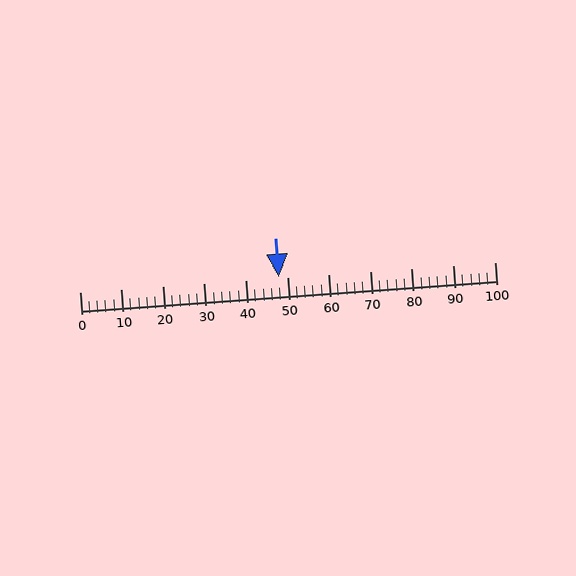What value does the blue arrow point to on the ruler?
The blue arrow points to approximately 48.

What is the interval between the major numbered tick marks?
The major tick marks are spaced 10 units apart.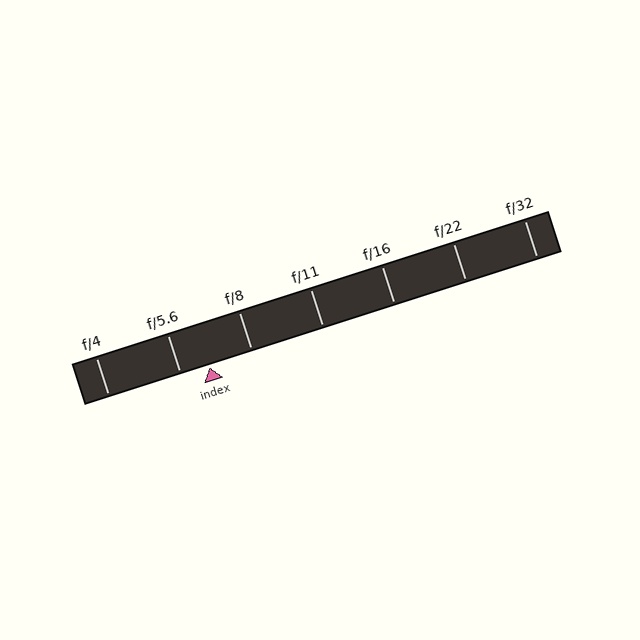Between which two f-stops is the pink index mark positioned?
The index mark is between f/5.6 and f/8.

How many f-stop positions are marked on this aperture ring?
There are 7 f-stop positions marked.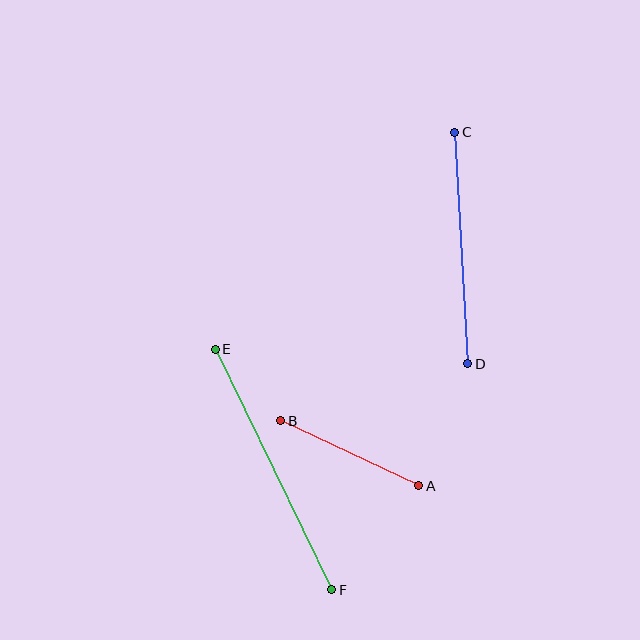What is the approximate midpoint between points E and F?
The midpoint is at approximately (274, 470) pixels.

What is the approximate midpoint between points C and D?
The midpoint is at approximately (461, 248) pixels.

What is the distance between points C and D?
The distance is approximately 232 pixels.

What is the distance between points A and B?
The distance is approximately 153 pixels.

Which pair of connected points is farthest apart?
Points E and F are farthest apart.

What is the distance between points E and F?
The distance is approximately 268 pixels.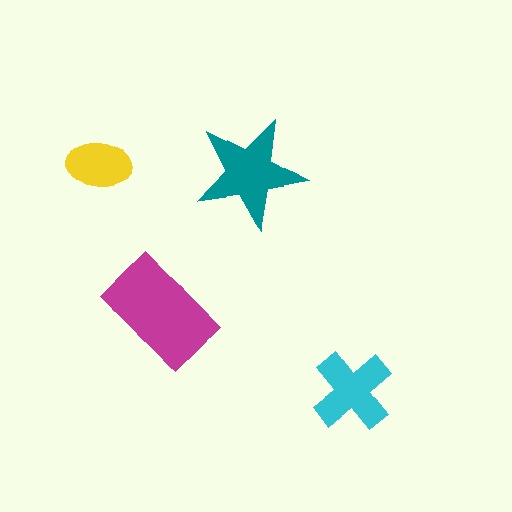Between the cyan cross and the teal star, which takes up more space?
The teal star.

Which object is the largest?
The magenta rectangle.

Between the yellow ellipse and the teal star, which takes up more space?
The teal star.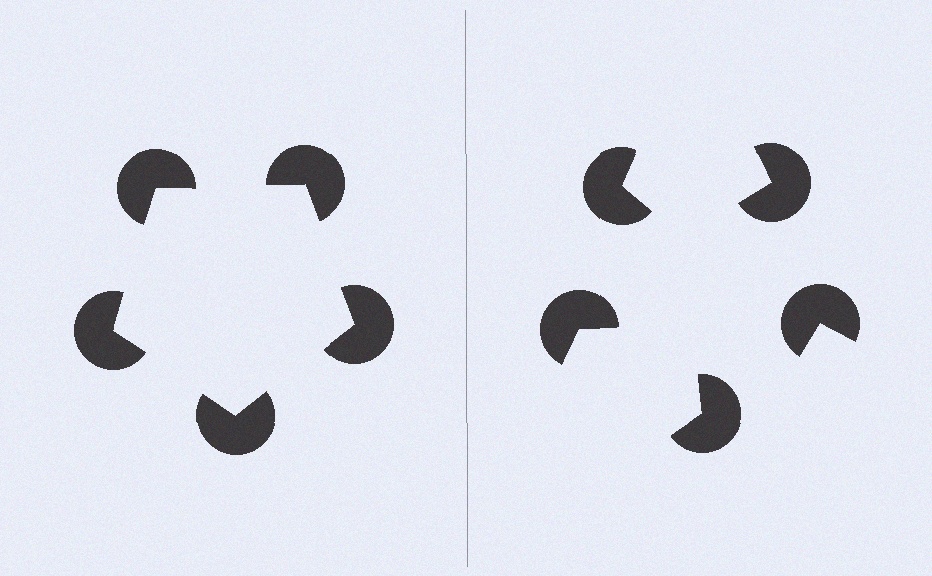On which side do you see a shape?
An illusory pentagon appears on the left side. On the right side the wedge cuts are rotated, so no coherent shape forms.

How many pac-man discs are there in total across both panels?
10 — 5 on each side.